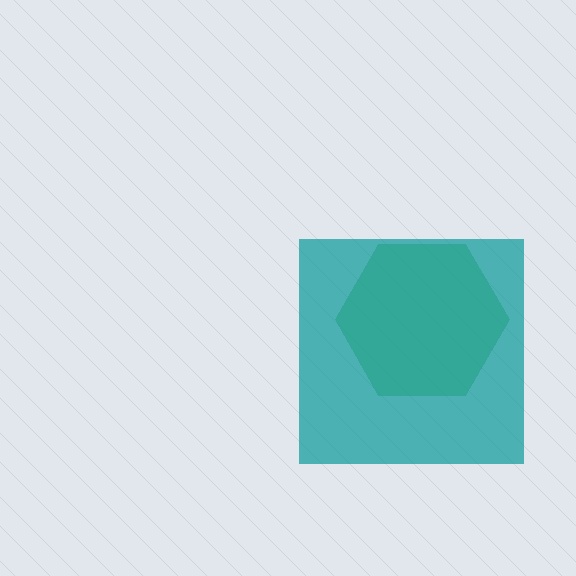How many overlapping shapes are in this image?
There are 2 overlapping shapes in the image.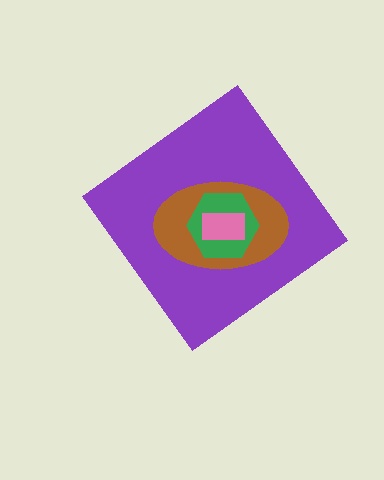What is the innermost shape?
The pink rectangle.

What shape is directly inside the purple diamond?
The brown ellipse.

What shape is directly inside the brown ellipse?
The green hexagon.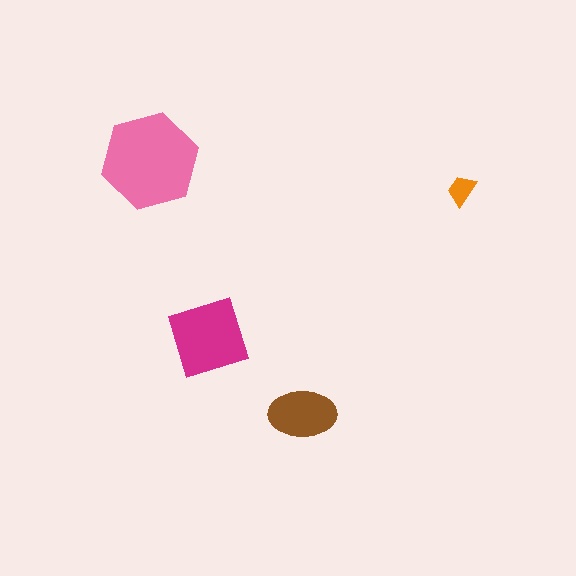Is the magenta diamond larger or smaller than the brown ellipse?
Larger.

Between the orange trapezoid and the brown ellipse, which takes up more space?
The brown ellipse.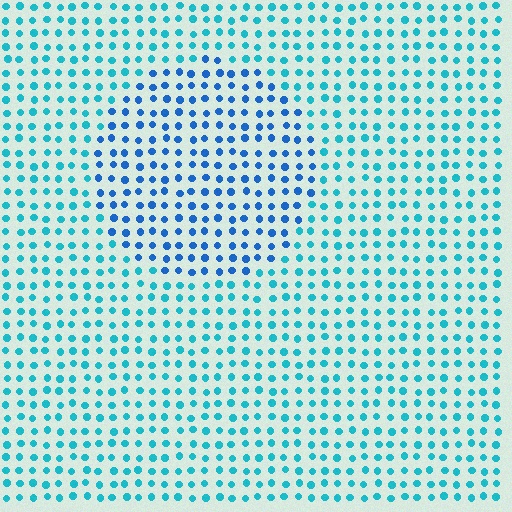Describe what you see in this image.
The image is filled with small cyan elements in a uniform arrangement. A circle-shaped region is visible where the elements are tinted to a slightly different hue, forming a subtle color boundary.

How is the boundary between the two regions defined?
The boundary is defined purely by a slight shift in hue (about 30 degrees). Spacing, size, and orientation are identical on both sides.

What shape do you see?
I see a circle.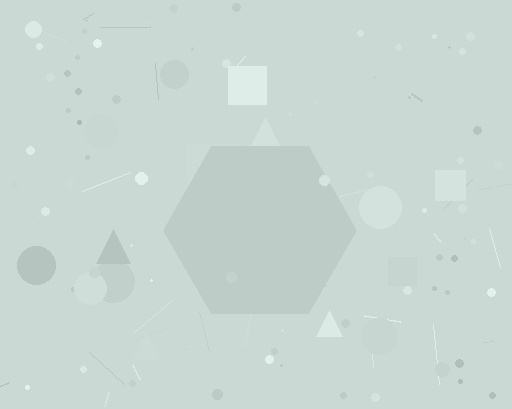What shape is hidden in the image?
A hexagon is hidden in the image.